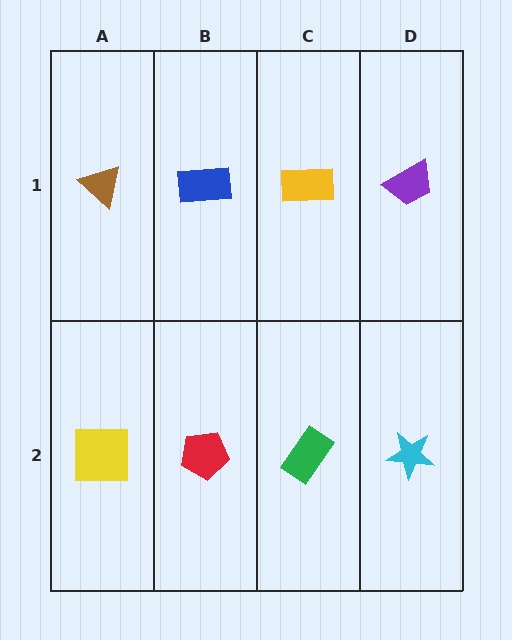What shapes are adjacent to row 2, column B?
A blue rectangle (row 1, column B), a yellow square (row 2, column A), a green rectangle (row 2, column C).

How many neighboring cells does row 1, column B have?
3.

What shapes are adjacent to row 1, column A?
A yellow square (row 2, column A), a blue rectangle (row 1, column B).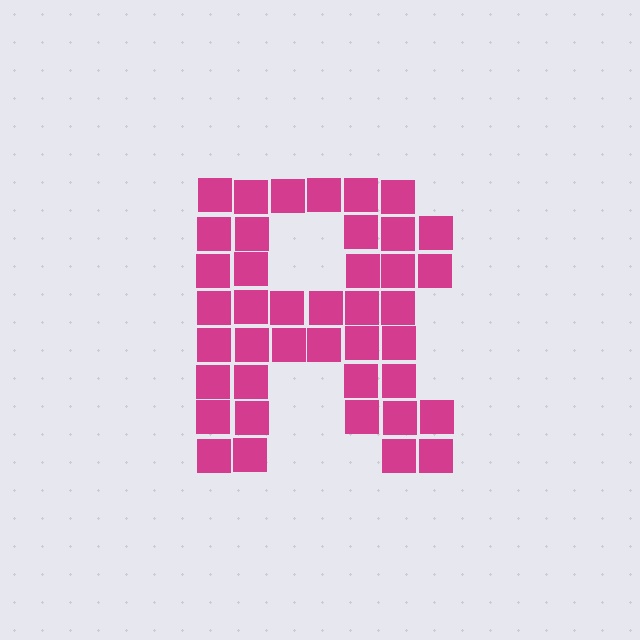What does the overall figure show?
The overall figure shows the letter R.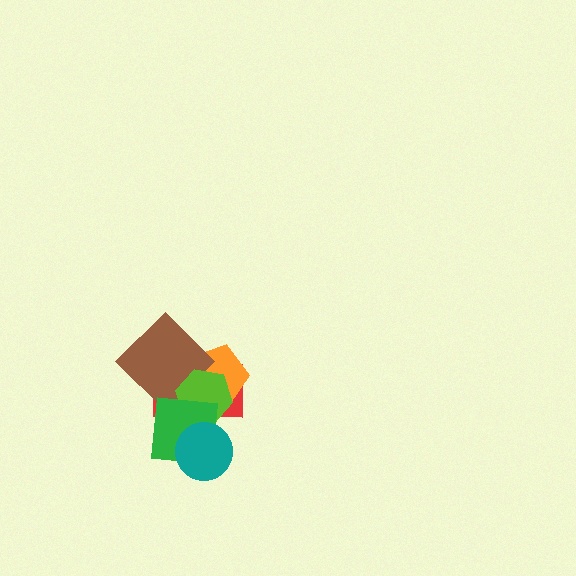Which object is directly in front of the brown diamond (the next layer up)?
The lime hexagon is directly in front of the brown diamond.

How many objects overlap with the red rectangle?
5 objects overlap with the red rectangle.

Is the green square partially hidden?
Yes, it is partially covered by another shape.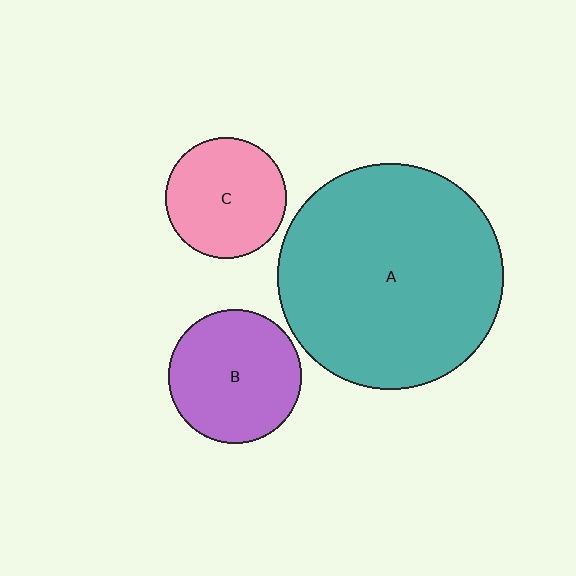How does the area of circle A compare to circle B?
Approximately 2.9 times.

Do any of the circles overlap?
No, none of the circles overlap.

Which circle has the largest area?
Circle A (teal).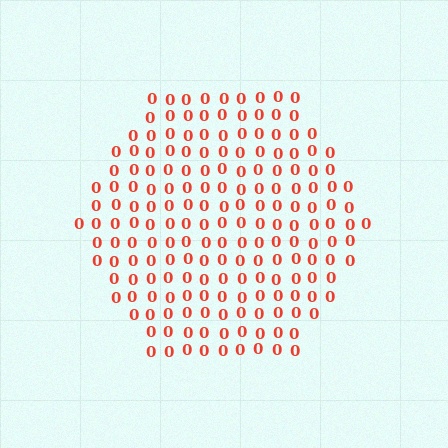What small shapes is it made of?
It is made of small digit 0's.